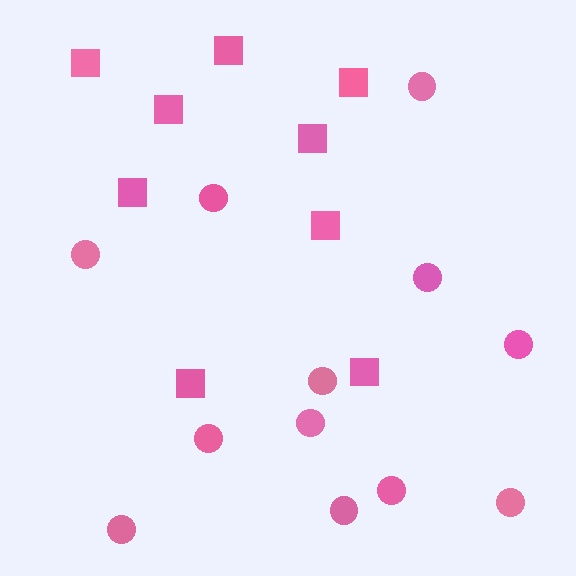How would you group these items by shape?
There are 2 groups: one group of squares (9) and one group of circles (12).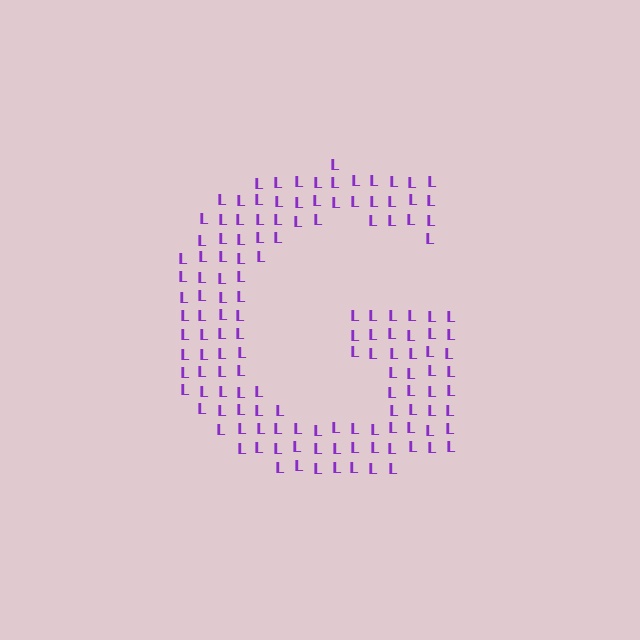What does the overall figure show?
The overall figure shows the letter G.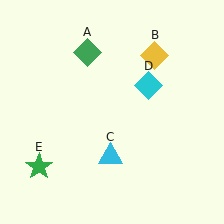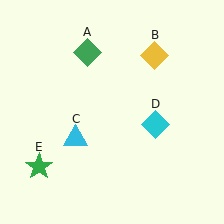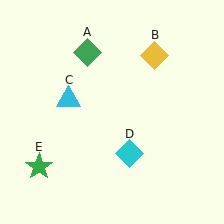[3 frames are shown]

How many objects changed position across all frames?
2 objects changed position: cyan triangle (object C), cyan diamond (object D).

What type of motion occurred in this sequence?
The cyan triangle (object C), cyan diamond (object D) rotated clockwise around the center of the scene.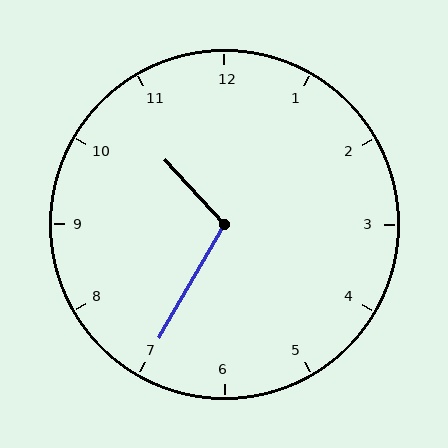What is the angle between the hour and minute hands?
Approximately 108 degrees.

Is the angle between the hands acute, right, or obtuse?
It is obtuse.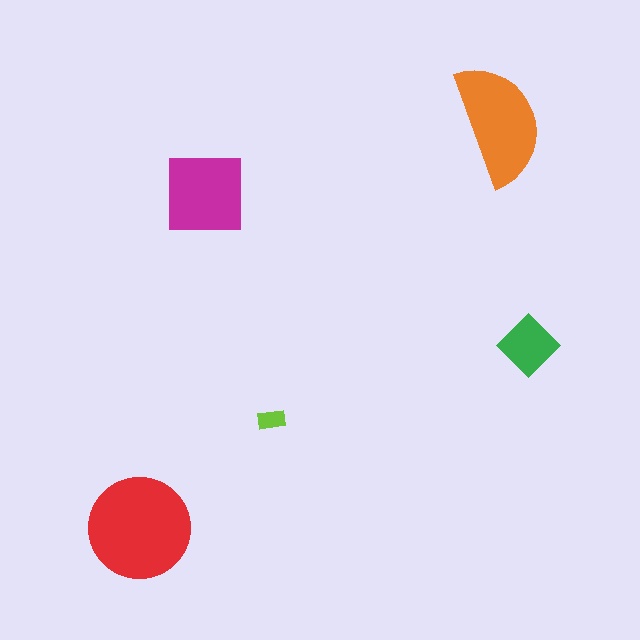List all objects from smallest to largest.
The lime rectangle, the green diamond, the magenta square, the orange semicircle, the red circle.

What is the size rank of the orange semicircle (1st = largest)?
2nd.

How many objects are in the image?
There are 5 objects in the image.